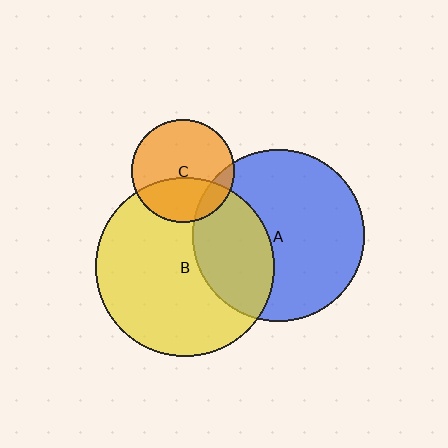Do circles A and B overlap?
Yes.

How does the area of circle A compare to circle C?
Approximately 2.8 times.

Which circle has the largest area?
Circle B (yellow).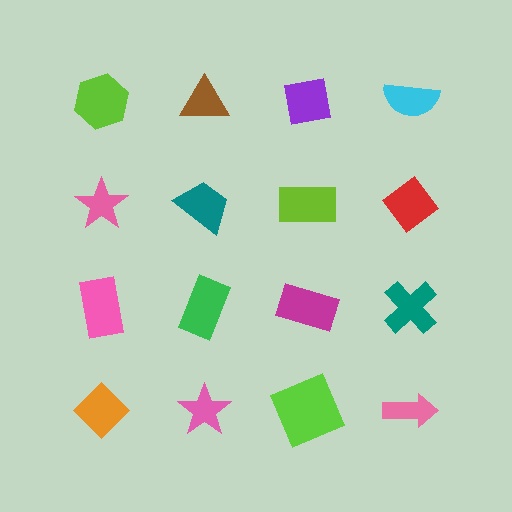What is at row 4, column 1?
An orange diamond.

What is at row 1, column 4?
A cyan semicircle.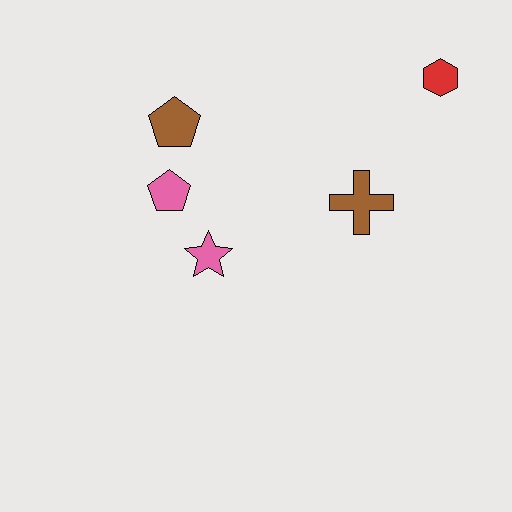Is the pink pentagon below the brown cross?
No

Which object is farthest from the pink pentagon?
The red hexagon is farthest from the pink pentagon.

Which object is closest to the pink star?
The pink pentagon is closest to the pink star.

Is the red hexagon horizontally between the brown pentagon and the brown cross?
No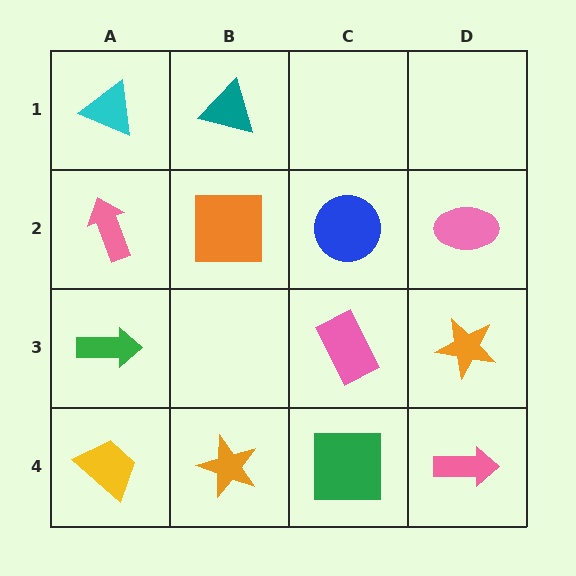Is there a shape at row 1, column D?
No, that cell is empty.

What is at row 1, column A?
A cyan triangle.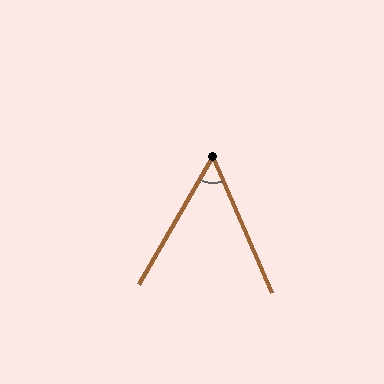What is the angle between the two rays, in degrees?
Approximately 53 degrees.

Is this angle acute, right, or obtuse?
It is acute.